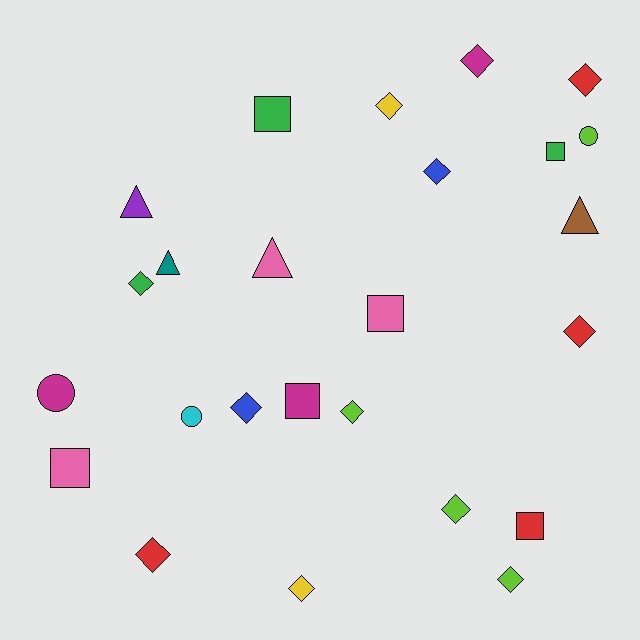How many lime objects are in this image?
There are 4 lime objects.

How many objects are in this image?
There are 25 objects.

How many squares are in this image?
There are 6 squares.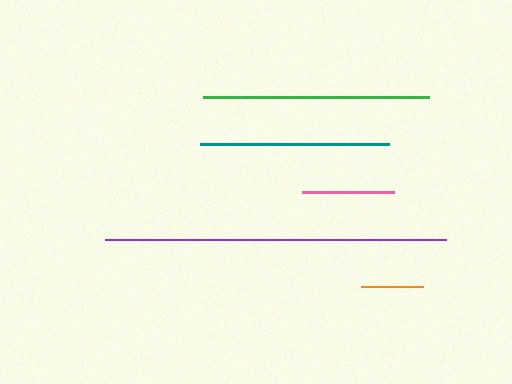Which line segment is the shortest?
The orange line is the shortest at approximately 62 pixels.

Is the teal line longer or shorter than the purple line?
The purple line is longer than the teal line.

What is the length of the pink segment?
The pink segment is approximately 92 pixels long.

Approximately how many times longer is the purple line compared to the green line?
The purple line is approximately 1.5 times the length of the green line.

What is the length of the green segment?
The green segment is approximately 227 pixels long.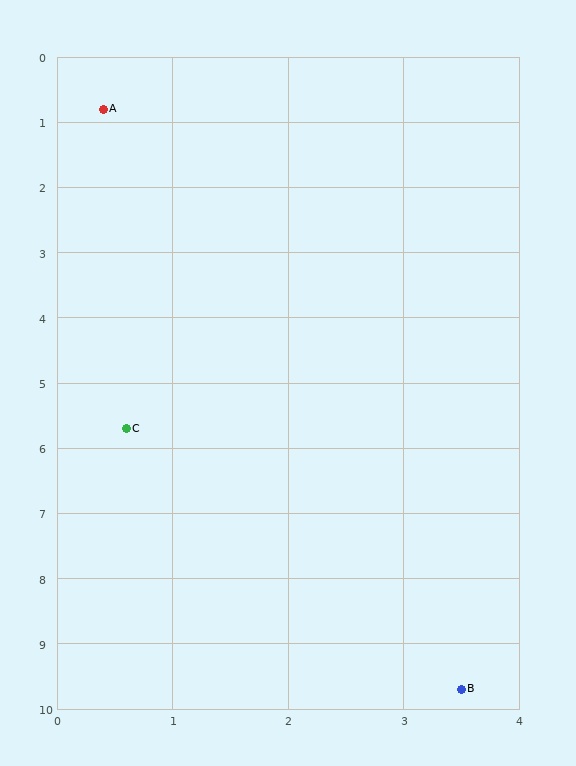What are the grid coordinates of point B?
Point B is at approximately (3.5, 9.7).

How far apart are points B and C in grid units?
Points B and C are about 4.9 grid units apart.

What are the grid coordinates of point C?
Point C is at approximately (0.6, 5.7).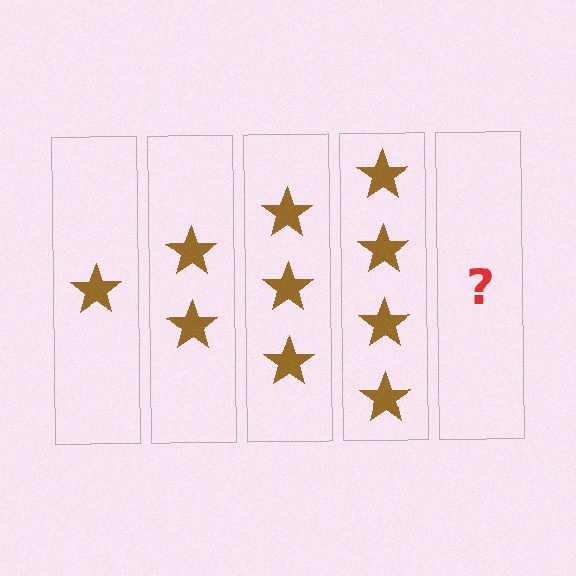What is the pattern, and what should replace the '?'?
The pattern is that each step adds one more star. The '?' should be 5 stars.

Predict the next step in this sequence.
The next step is 5 stars.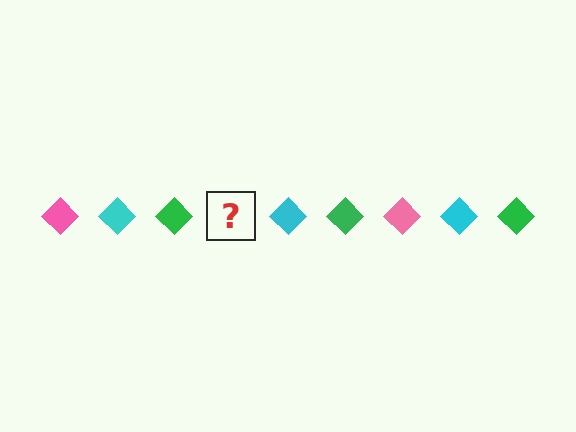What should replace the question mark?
The question mark should be replaced with a pink diamond.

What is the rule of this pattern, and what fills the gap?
The rule is that the pattern cycles through pink, cyan, green diamonds. The gap should be filled with a pink diamond.